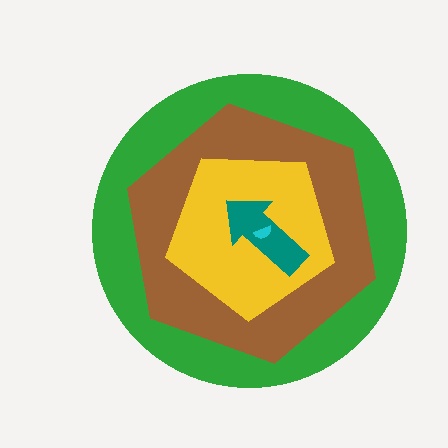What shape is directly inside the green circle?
The brown hexagon.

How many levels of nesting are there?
5.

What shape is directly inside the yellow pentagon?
The teal arrow.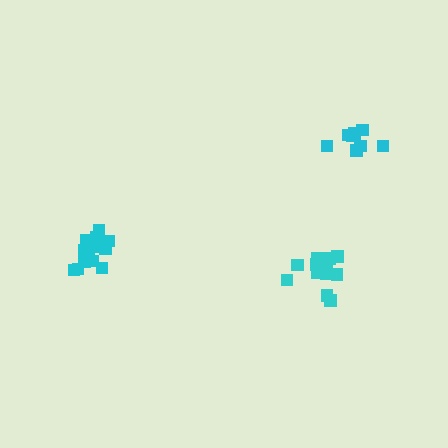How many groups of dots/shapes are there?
There are 3 groups.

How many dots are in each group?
Group 1: 13 dots, Group 2: 13 dots, Group 3: 9 dots (35 total).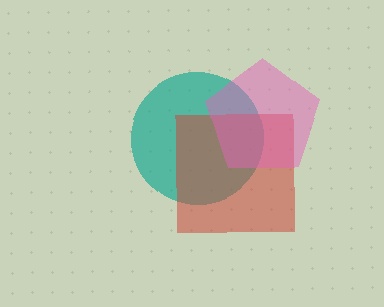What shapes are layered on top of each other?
The layered shapes are: a teal circle, a red square, a pink pentagon.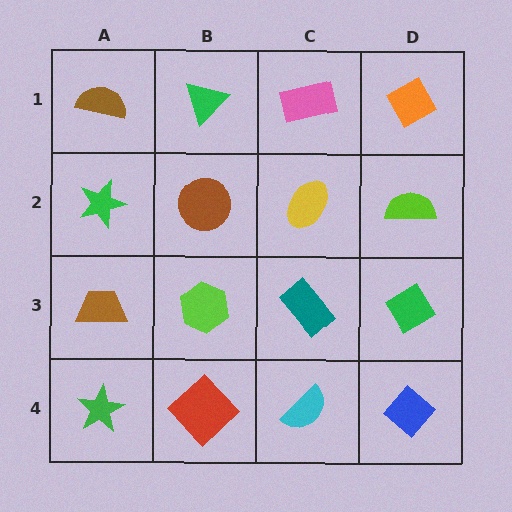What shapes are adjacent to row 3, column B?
A brown circle (row 2, column B), a red diamond (row 4, column B), a brown trapezoid (row 3, column A), a teal rectangle (row 3, column C).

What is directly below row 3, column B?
A red diamond.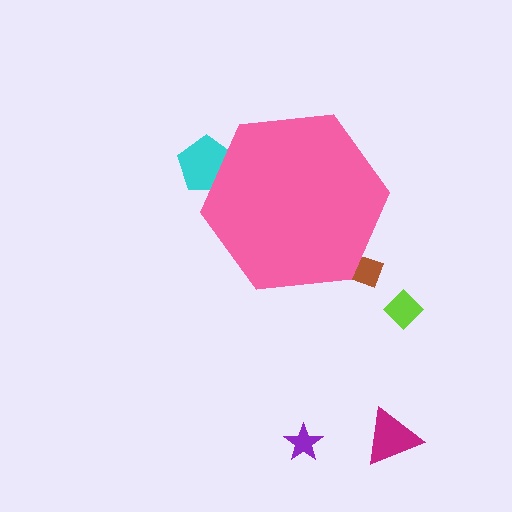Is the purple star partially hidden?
No, the purple star is fully visible.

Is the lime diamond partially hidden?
No, the lime diamond is fully visible.